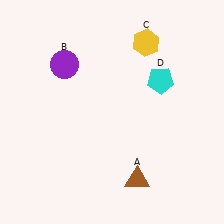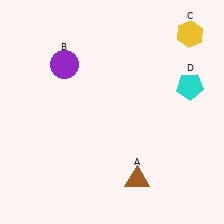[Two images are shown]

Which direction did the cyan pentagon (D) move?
The cyan pentagon (D) moved right.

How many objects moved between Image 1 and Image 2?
2 objects moved between the two images.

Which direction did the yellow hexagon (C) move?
The yellow hexagon (C) moved right.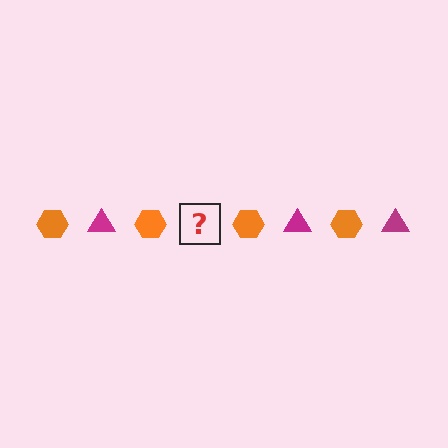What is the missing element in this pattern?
The missing element is a magenta triangle.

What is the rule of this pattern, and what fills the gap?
The rule is that the pattern alternates between orange hexagon and magenta triangle. The gap should be filled with a magenta triangle.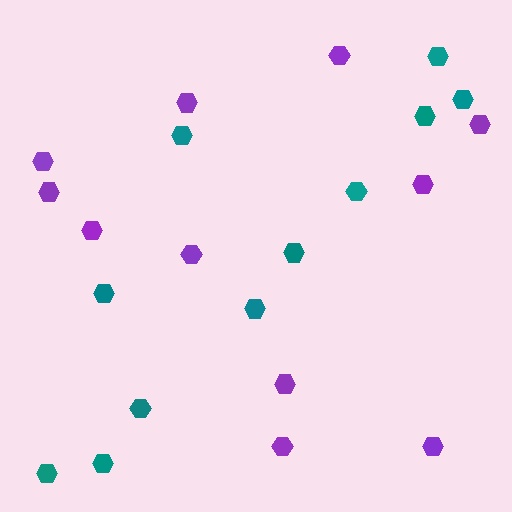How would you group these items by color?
There are 2 groups: one group of purple hexagons (11) and one group of teal hexagons (11).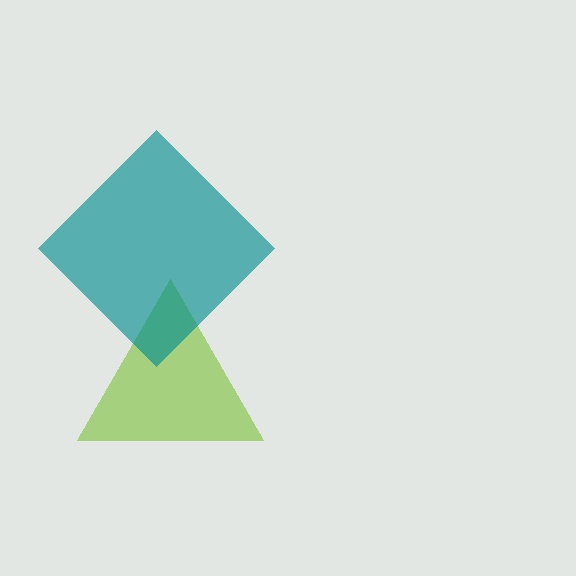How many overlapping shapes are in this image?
There are 2 overlapping shapes in the image.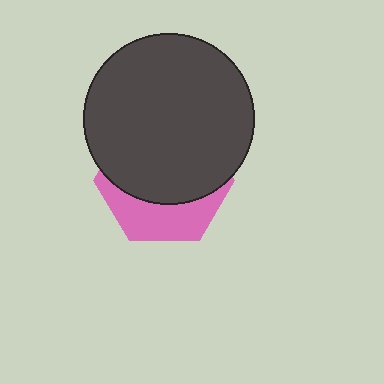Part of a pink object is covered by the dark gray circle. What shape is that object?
It is a hexagon.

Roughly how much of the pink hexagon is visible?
A small part of it is visible (roughly 35%).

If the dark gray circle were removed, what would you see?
You would see the complete pink hexagon.